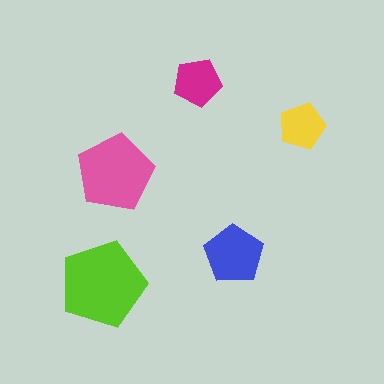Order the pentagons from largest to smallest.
the lime one, the pink one, the blue one, the magenta one, the yellow one.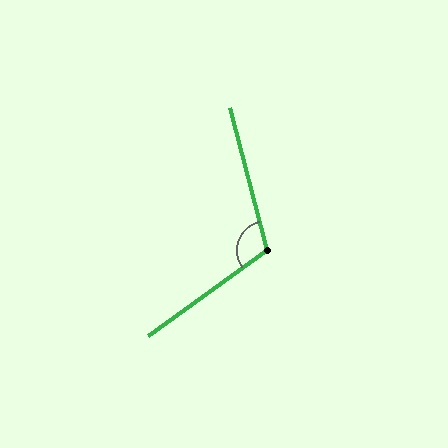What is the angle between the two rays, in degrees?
Approximately 112 degrees.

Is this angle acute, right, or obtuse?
It is obtuse.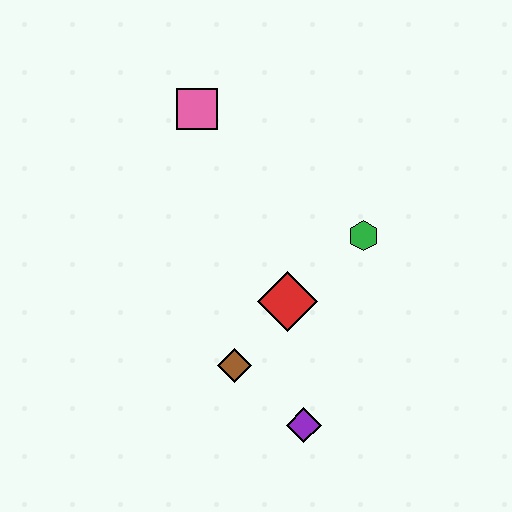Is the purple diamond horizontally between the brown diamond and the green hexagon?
Yes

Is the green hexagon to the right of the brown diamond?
Yes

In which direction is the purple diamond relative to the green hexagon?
The purple diamond is below the green hexagon.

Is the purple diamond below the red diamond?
Yes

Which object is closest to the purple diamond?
The brown diamond is closest to the purple diamond.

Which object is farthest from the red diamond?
The pink square is farthest from the red diamond.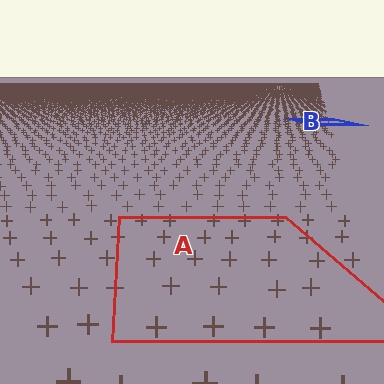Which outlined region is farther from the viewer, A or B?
Region B is farther from the viewer — the texture elements inside it appear smaller and more densely packed.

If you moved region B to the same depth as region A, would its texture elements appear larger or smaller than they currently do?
They would appear larger. At a closer depth, the same texture elements are projected at a bigger on-screen size.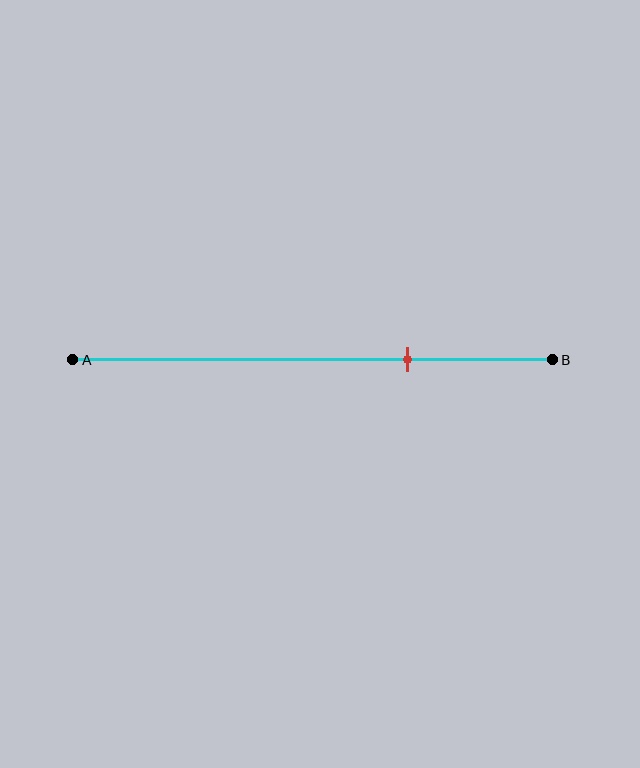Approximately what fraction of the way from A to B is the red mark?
The red mark is approximately 70% of the way from A to B.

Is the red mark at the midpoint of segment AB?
No, the mark is at about 70% from A, not at the 50% midpoint.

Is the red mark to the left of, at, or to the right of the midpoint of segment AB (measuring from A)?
The red mark is to the right of the midpoint of segment AB.